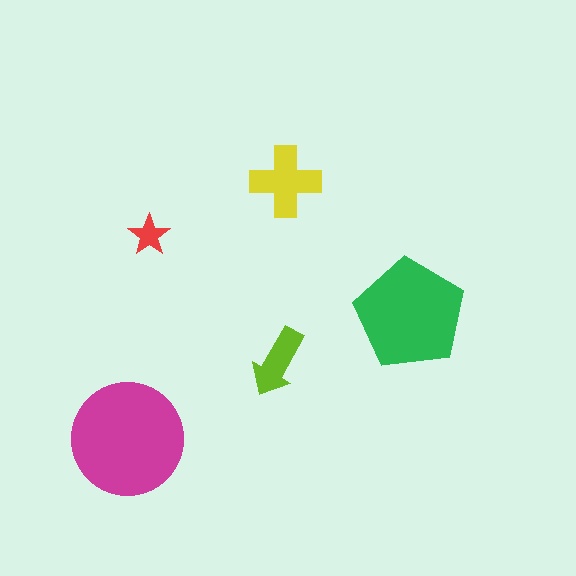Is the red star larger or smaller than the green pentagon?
Smaller.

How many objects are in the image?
There are 5 objects in the image.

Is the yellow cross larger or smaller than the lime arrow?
Larger.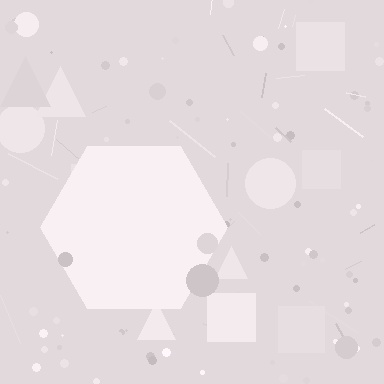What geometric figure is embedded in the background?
A hexagon is embedded in the background.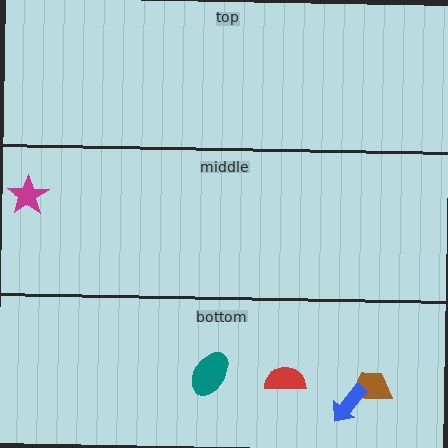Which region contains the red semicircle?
The bottom region.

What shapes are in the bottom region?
The red semicircle, the brown trapezoid, the teal ellipse, the blue arrow.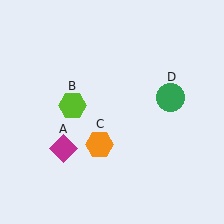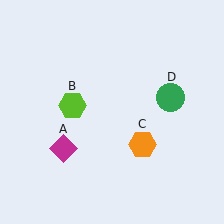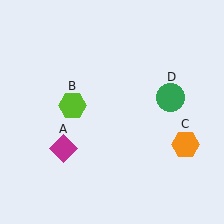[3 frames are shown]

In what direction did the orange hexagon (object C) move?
The orange hexagon (object C) moved right.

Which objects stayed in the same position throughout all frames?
Magenta diamond (object A) and lime hexagon (object B) and green circle (object D) remained stationary.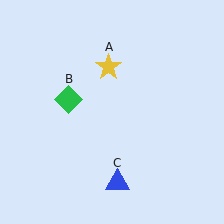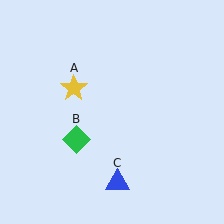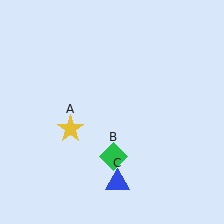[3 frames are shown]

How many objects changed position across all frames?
2 objects changed position: yellow star (object A), green diamond (object B).